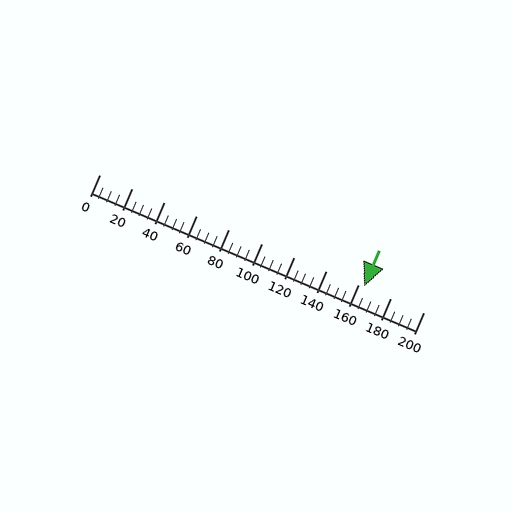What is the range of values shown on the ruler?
The ruler shows values from 0 to 200.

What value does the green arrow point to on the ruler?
The green arrow points to approximately 163.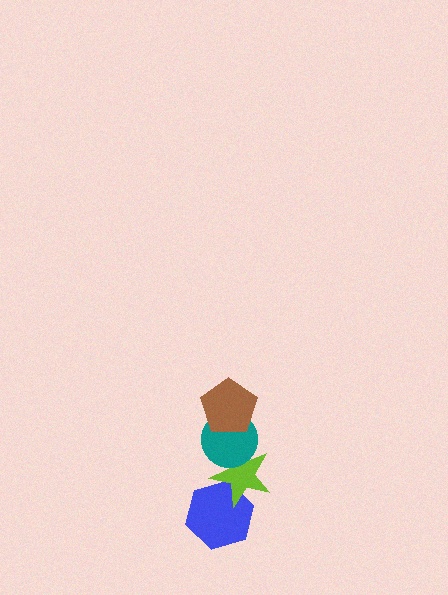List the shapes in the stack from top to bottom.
From top to bottom: the brown pentagon, the teal circle, the lime star, the blue hexagon.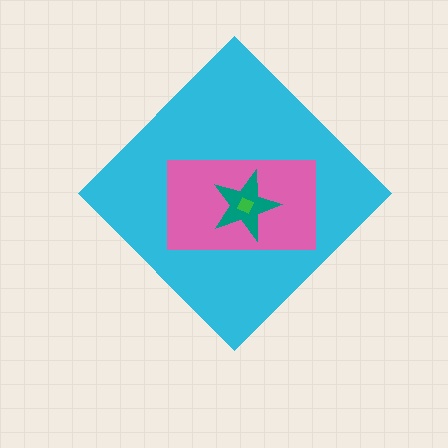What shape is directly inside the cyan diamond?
The pink rectangle.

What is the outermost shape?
The cyan diamond.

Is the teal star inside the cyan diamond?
Yes.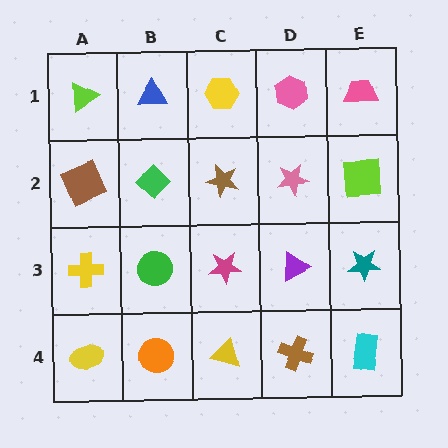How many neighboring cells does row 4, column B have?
3.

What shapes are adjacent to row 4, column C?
A magenta star (row 3, column C), an orange circle (row 4, column B), a brown cross (row 4, column D).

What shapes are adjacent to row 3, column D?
A pink star (row 2, column D), a brown cross (row 4, column D), a magenta star (row 3, column C), a teal star (row 3, column E).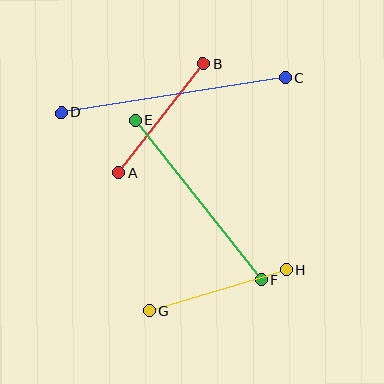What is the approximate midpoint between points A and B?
The midpoint is at approximately (161, 118) pixels.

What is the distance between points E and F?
The distance is approximately 204 pixels.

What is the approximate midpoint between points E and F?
The midpoint is at approximately (198, 200) pixels.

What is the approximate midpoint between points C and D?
The midpoint is at approximately (173, 95) pixels.